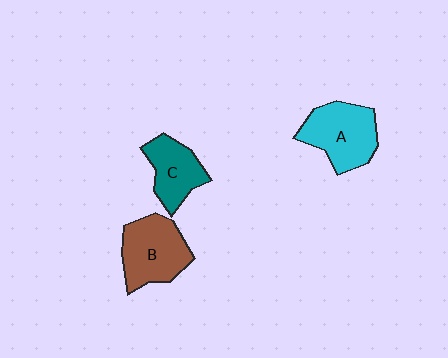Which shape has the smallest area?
Shape C (teal).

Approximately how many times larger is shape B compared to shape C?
Approximately 1.3 times.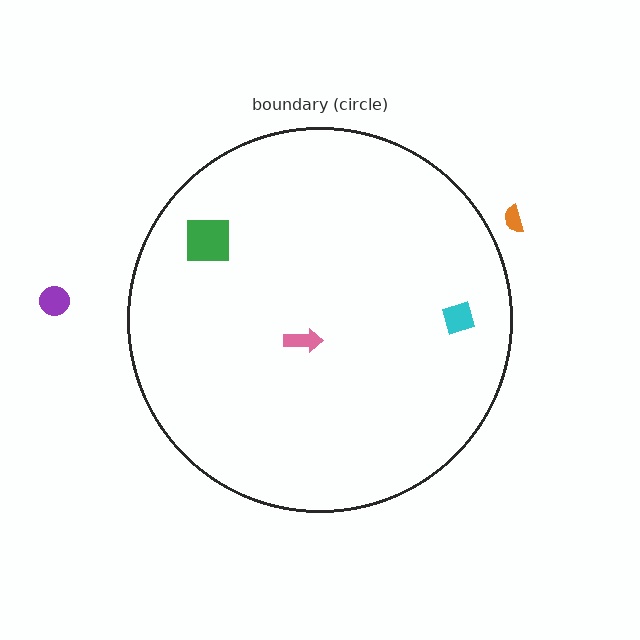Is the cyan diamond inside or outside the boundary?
Inside.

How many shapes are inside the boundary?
3 inside, 2 outside.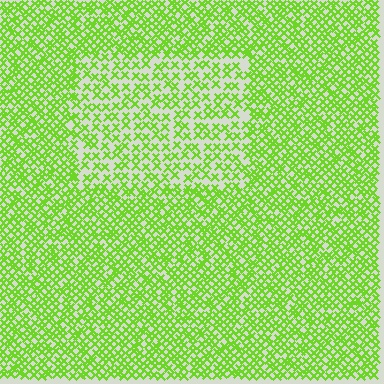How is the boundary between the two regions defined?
The boundary is defined by a change in element density (approximately 1.8x ratio). All elements are the same color, size, and shape.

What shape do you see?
I see a rectangle.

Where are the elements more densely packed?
The elements are more densely packed outside the rectangle boundary.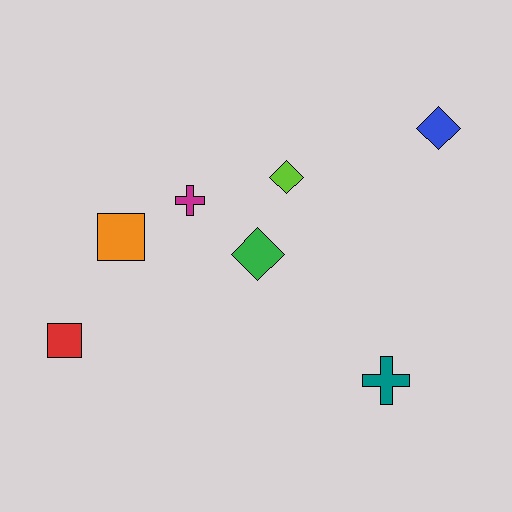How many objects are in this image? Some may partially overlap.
There are 7 objects.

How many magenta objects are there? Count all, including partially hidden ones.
There is 1 magenta object.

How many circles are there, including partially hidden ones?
There are no circles.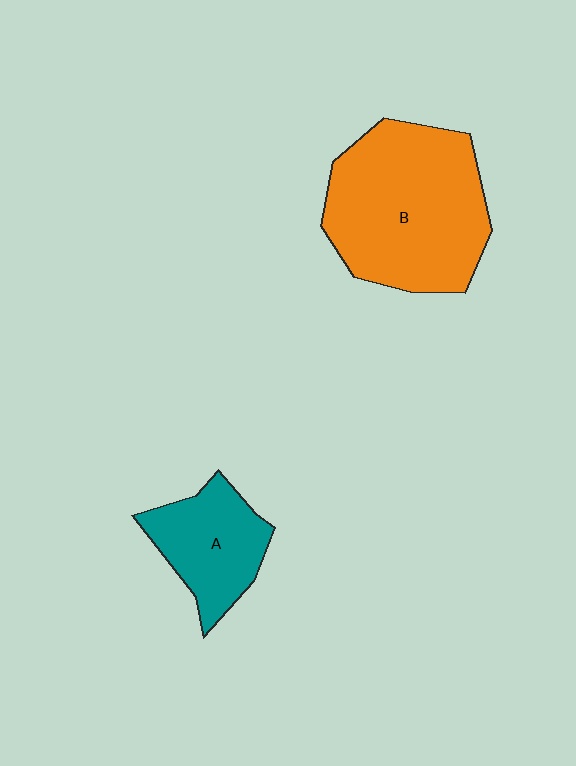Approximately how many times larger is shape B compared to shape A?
Approximately 2.1 times.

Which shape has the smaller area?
Shape A (teal).